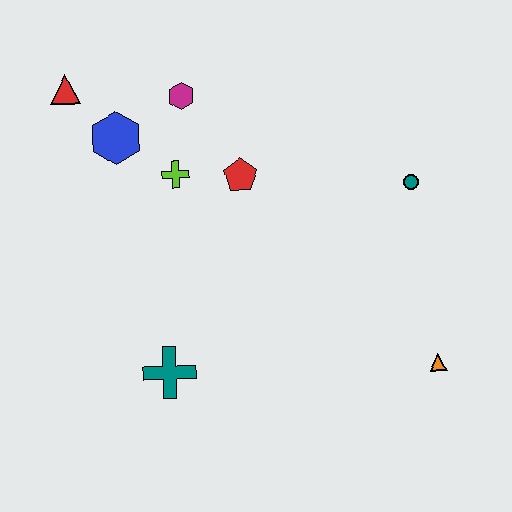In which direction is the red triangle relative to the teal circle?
The red triangle is to the left of the teal circle.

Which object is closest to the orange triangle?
The teal circle is closest to the orange triangle.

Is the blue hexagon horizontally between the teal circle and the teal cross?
No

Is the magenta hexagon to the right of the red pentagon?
No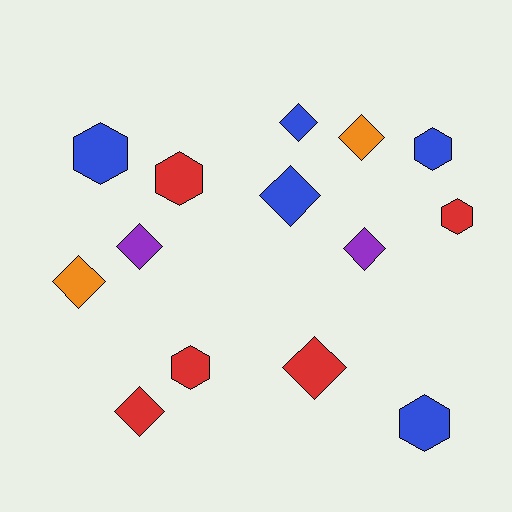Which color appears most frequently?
Blue, with 5 objects.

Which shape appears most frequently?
Diamond, with 8 objects.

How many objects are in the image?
There are 14 objects.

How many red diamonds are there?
There are 2 red diamonds.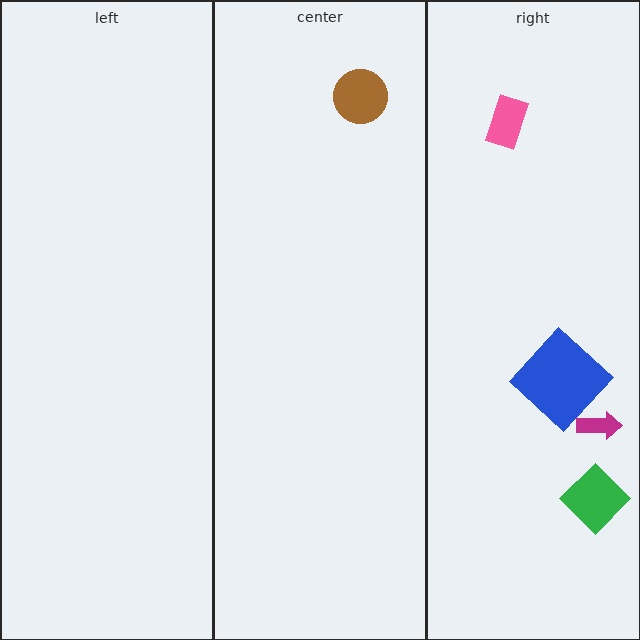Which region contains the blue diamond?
The right region.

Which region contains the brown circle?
The center region.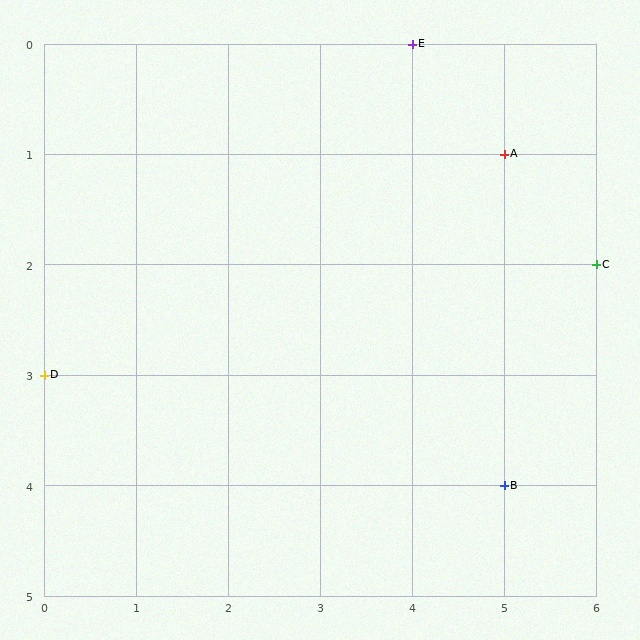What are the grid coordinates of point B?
Point B is at grid coordinates (5, 4).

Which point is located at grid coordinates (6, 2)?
Point C is at (6, 2).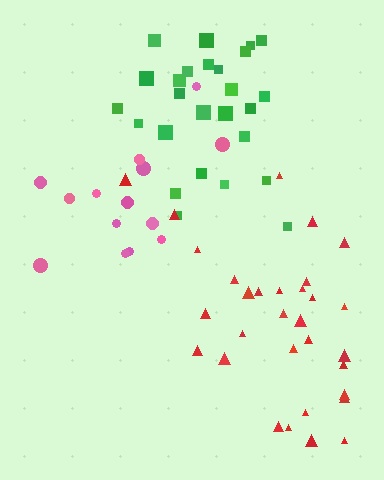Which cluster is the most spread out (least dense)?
Pink.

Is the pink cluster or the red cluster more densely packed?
Red.